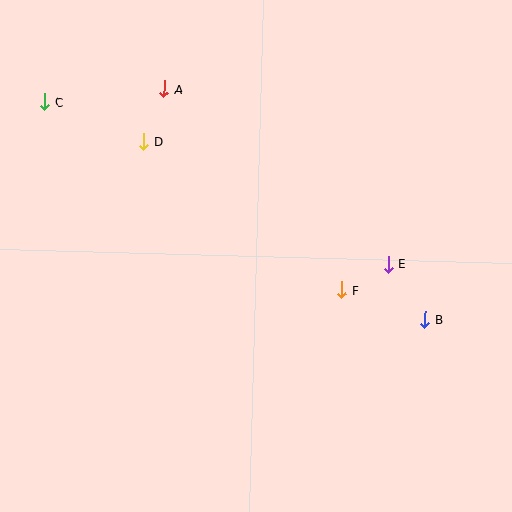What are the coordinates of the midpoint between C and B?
The midpoint between C and B is at (235, 211).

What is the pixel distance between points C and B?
The distance between C and B is 438 pixels.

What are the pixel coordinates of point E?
Point E is at (388, 264).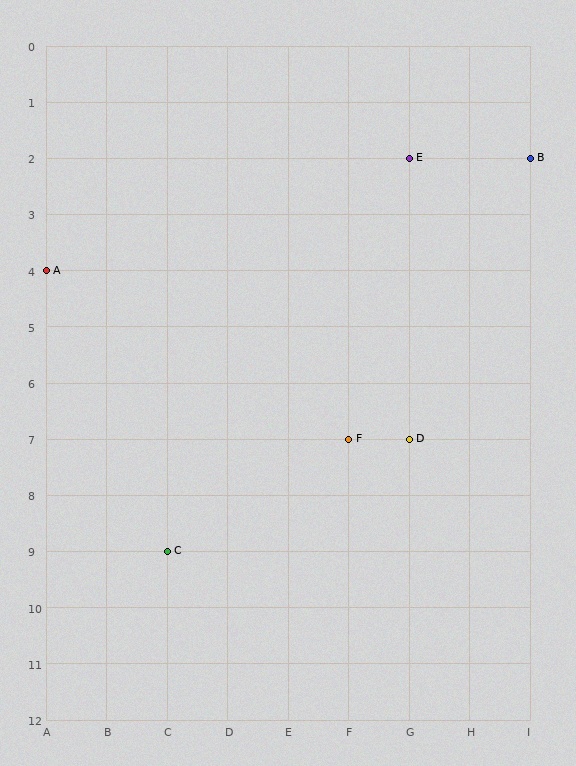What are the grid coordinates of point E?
Point E is at grid coordinates (G, 2).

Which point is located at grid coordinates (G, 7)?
Point D is at (G, 7).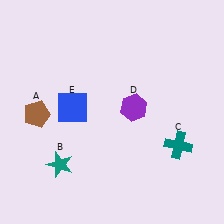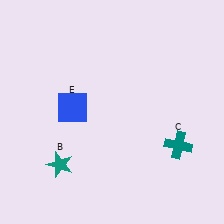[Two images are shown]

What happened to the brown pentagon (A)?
The brown pentagon (A) was removed in Image 2. It was in the bottom-left area of Image 1.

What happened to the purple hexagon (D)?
The purple hexagon (D) was removed in Image 2. It was in the top-right area of Image 1.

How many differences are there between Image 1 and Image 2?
There are 2 differences between the two images.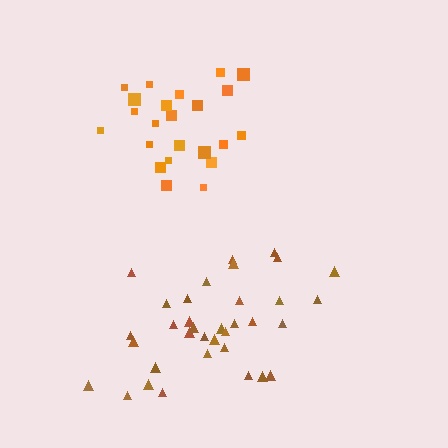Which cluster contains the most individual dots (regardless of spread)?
Brown (35).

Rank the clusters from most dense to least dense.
orange, brown.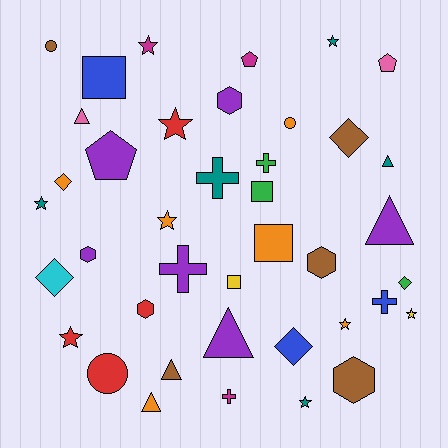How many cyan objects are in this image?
There is 1 cyan object.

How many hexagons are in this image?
There are 5 hexagons.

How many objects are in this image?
There are 40 objects.